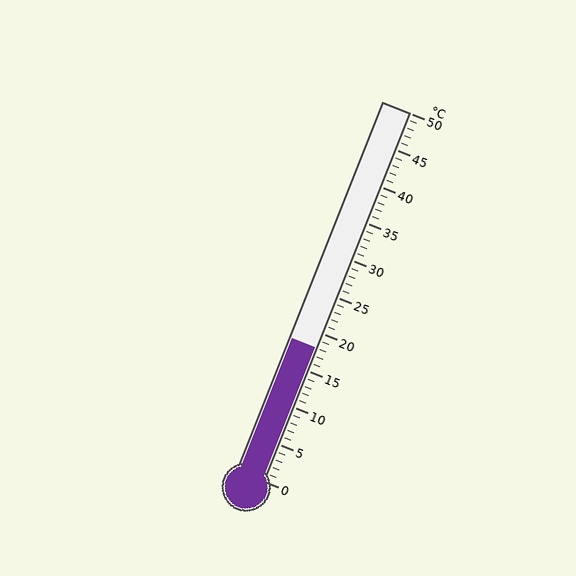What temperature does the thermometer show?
The thermometer shows approximately 18°C.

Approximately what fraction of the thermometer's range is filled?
The thermometer is filled to approximately 35% of its range.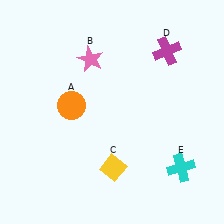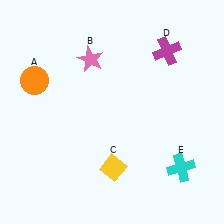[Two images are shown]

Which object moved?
The orange circle (A) moved left.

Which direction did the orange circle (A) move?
The orange circle (A) moved left.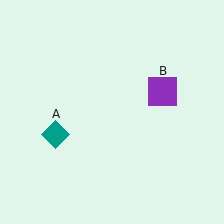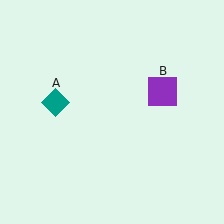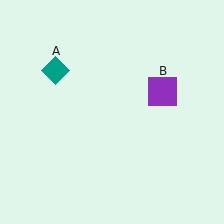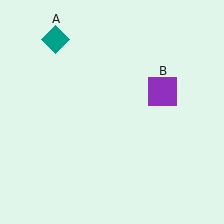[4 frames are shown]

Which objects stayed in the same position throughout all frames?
Purple square (object B) remained stationary.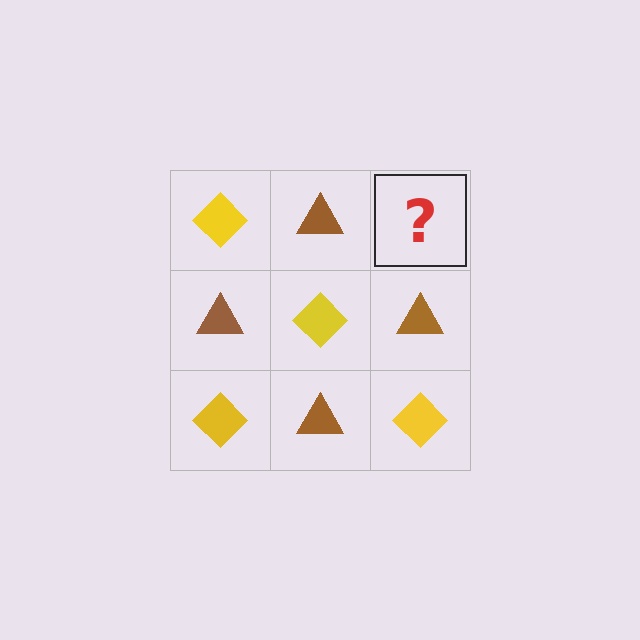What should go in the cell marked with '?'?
The missing cell should contain a yellow diamond.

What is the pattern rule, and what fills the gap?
The rule is that it alternates yellow diamond and brown triangle in a checkerboard pattern. The gap should be filled with a yellow diamond.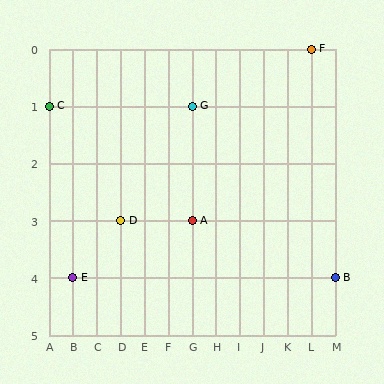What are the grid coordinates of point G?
Point G is at grid coordinates (G, 1).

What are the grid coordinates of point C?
Point C is at grid coordinates (A, 1).